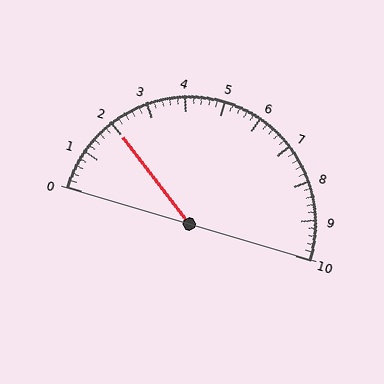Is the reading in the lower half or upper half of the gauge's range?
The reading is in the lower half of the range (0 to 10).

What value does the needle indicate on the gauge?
The needle indicates approximately 2.0.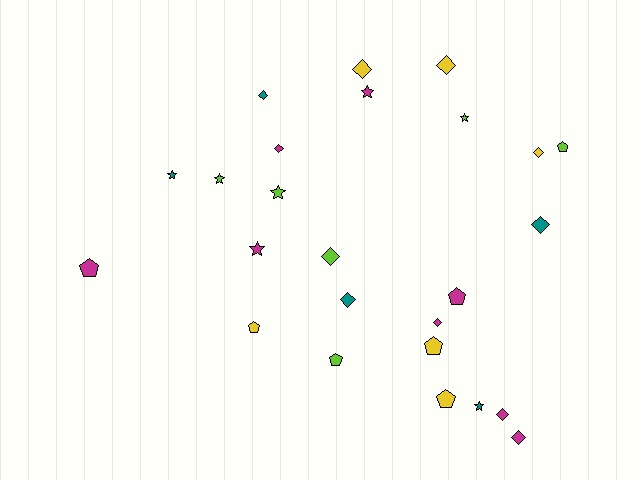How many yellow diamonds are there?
There are 3 yellow diamonds.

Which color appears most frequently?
Magenta, with 8 objects.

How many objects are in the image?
There are 25 objects.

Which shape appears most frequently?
Diamond, with 11 objects.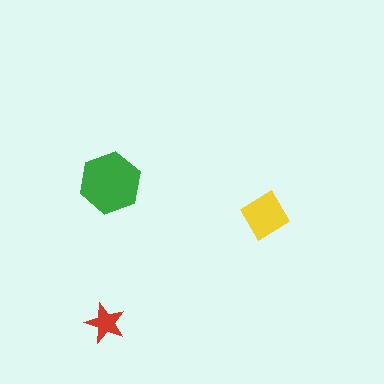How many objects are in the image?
There are 3 objects in the image.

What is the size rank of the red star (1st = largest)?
3rd.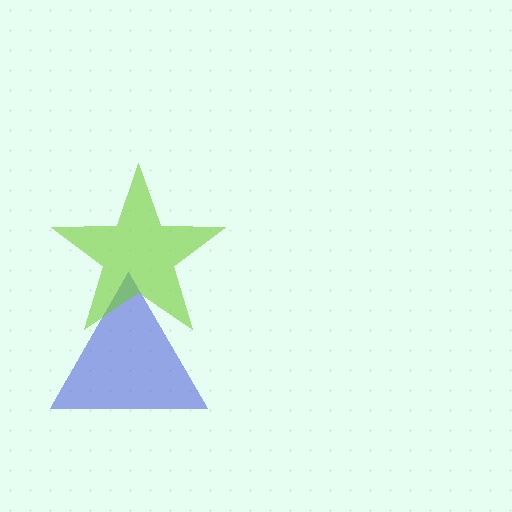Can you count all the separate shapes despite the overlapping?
Yes, there are 2 separate shapes.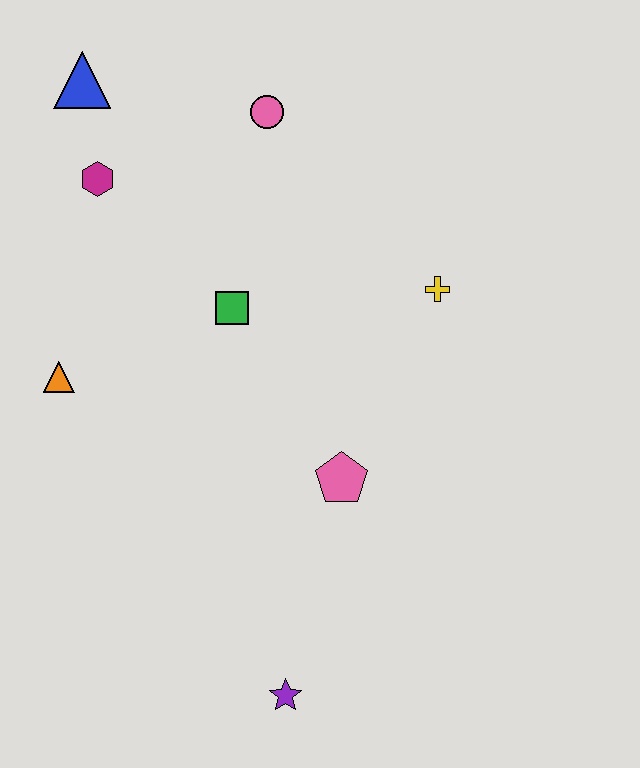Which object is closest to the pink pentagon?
The green square is closest to the pink pentagon.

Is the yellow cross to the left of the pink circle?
No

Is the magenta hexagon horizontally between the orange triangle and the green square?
Yes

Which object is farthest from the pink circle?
The purple star is farthest from the pink circle.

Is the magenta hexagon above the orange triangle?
Yes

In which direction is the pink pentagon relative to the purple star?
The pink pentagon is above the purple star.